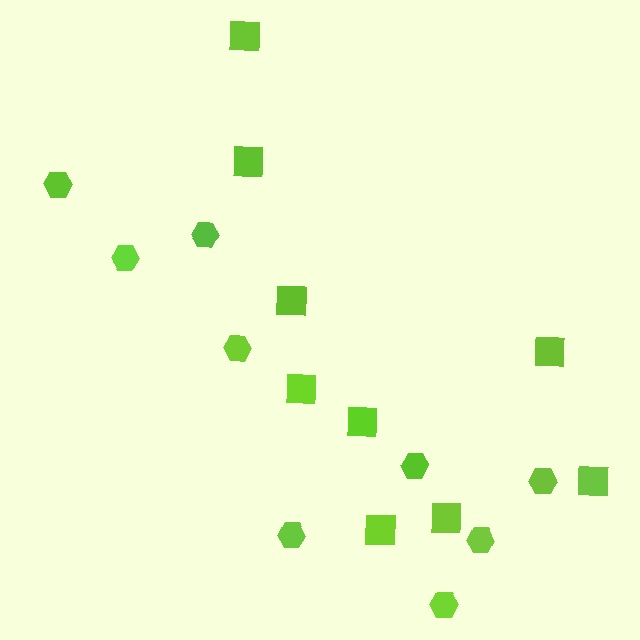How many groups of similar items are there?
There are 2 groups: one group of squares (9) and one group of hexagons (9).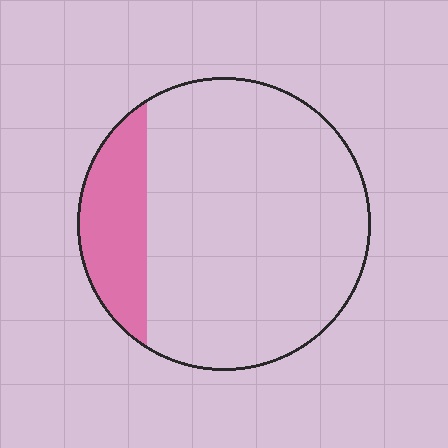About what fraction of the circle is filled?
About one sixth (1/6).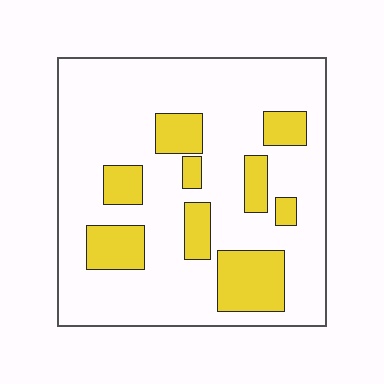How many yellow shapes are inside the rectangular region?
9.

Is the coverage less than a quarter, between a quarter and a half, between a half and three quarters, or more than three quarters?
Less than a quarter.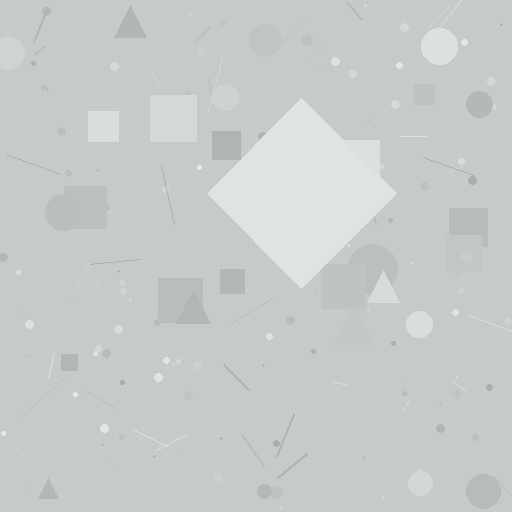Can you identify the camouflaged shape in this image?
The camouflaged shape is a diamond.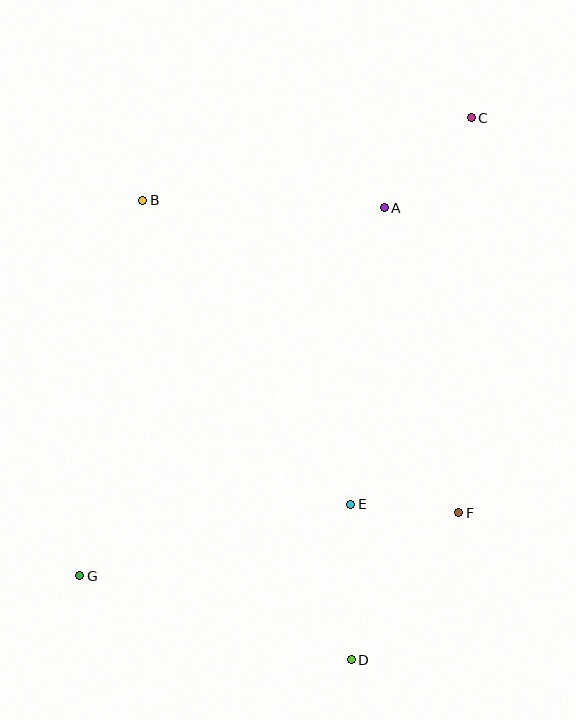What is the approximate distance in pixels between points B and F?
The distance between B and F is approximately 444 pixels.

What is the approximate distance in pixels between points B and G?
The distance between B and G is approximately 381 pixels.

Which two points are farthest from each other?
Points C and G are farthest from each other.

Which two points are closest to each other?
Points E and F are closest to each other.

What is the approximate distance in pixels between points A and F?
The distance between A and F is approximately 314 pixels.